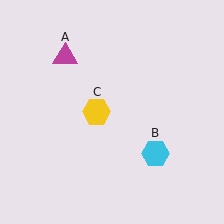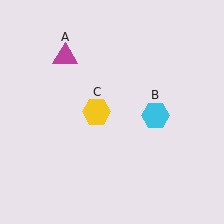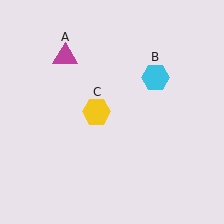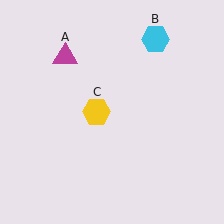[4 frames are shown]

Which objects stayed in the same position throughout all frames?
Magenta triangle (object A) and yellow hexagon (object C) remained stationary.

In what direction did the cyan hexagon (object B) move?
The cyan hexagon (object B) moved up.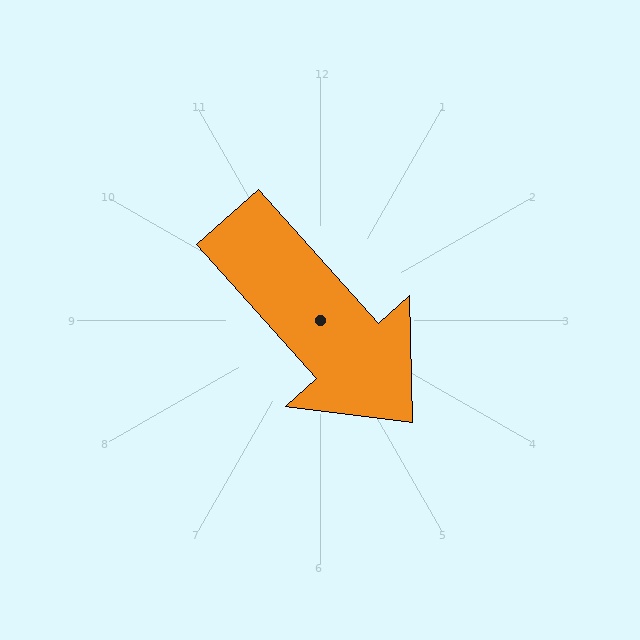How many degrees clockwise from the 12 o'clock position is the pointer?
Approximately 138 degrees.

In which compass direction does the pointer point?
Southeast.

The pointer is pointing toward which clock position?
Roughly 5 o'clock.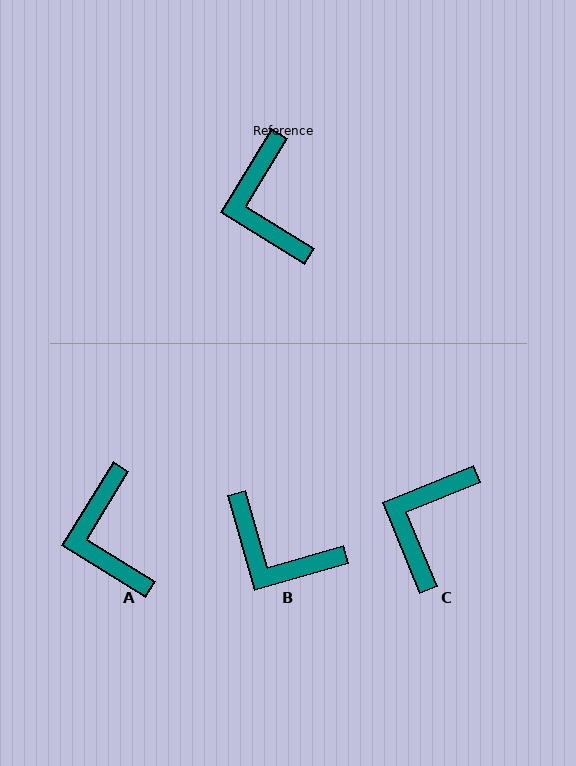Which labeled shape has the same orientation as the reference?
A.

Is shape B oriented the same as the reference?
No, it is off by about 47 degrees.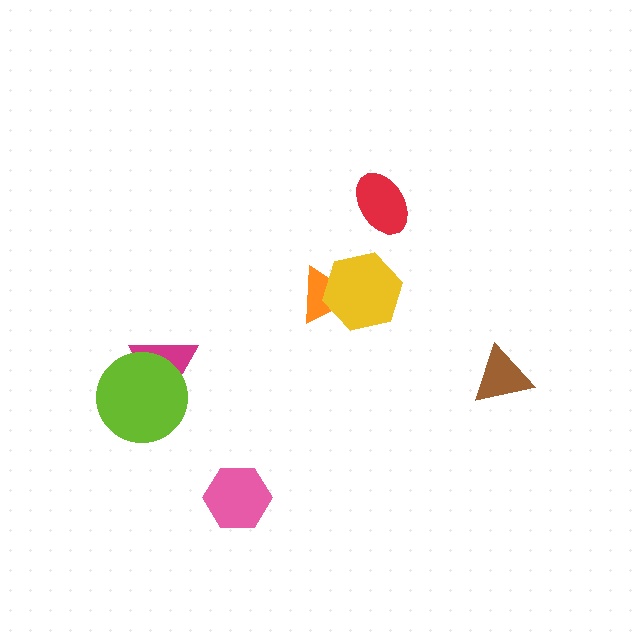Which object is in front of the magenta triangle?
The lime circle is in front of the magenta triangle.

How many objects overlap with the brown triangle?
0 objects overlap with the brown triangle.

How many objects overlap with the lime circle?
1 object overlaps with the lime circle.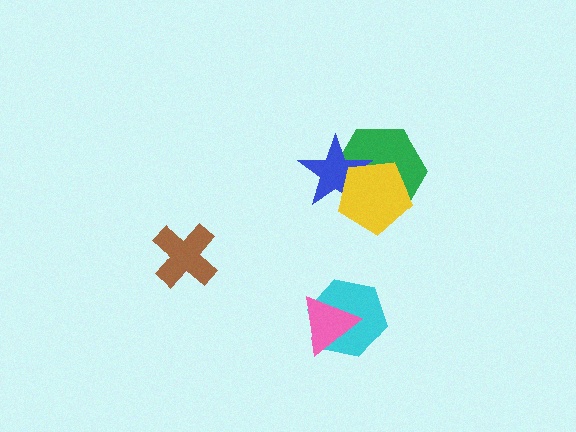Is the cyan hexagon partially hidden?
Yes, it is partially covered by another shape.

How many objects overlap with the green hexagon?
2 objects overlap with the green hexagon.